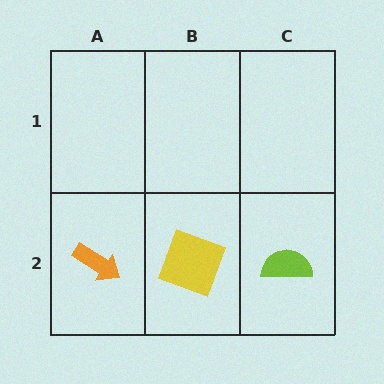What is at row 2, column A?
An orange arrow.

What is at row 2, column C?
A lime semicircle.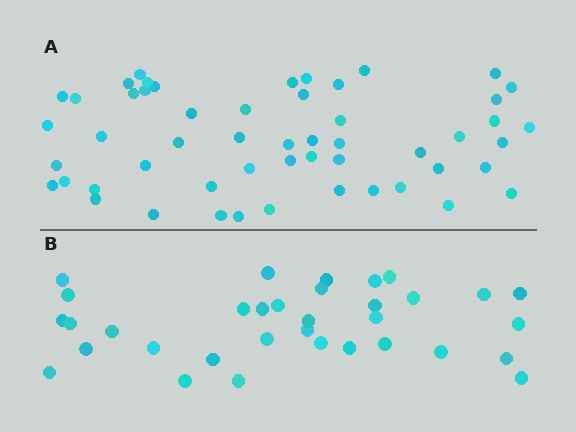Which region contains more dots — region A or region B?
Region A (the top region) has more dots.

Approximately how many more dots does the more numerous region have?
Region A has approximately 20 more dots than region B.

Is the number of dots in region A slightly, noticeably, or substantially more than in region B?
Region A has substantially more. The ratio is roughly 1.6 to 1.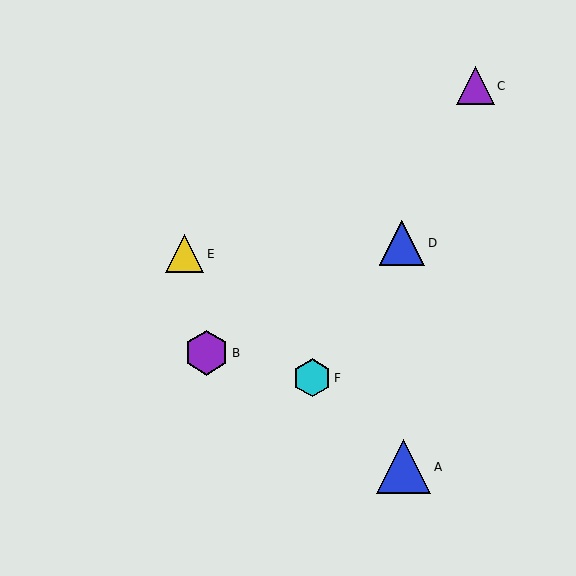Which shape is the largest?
The blue triangle (labeled A) is the largest.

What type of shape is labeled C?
Shape C is a purple triangle.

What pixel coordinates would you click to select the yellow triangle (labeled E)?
Click at (185, 254) to select the yellow triangle E.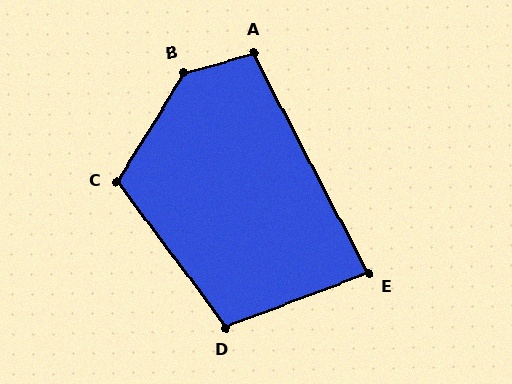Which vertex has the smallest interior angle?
E, at approximately 83 degrees.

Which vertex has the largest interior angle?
B, at approximately 137 degrees.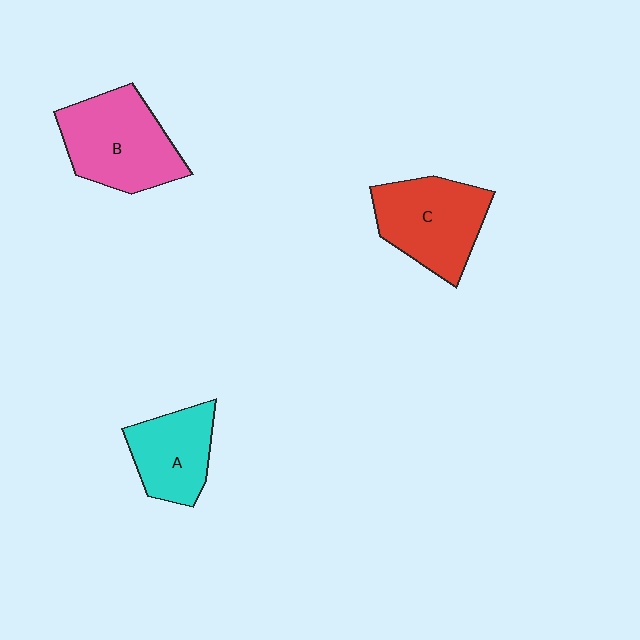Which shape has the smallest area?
Shape A (cyan).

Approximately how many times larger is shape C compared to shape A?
Approximately 1.3 times.